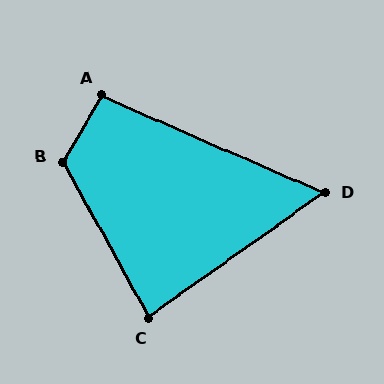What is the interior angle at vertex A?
Approximately 96 degrees (obtuse).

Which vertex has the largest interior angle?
B, at approximately 121 degrees.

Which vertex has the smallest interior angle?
D, at approximately 59 degrees.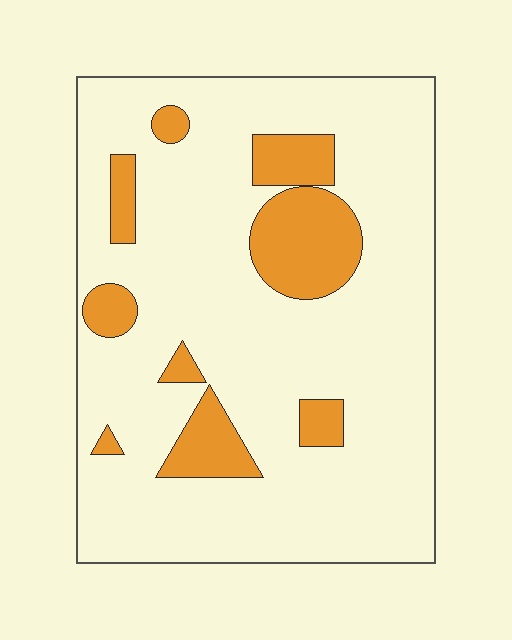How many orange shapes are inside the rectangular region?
9.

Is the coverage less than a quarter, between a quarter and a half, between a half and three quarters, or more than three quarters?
Less than a quarter.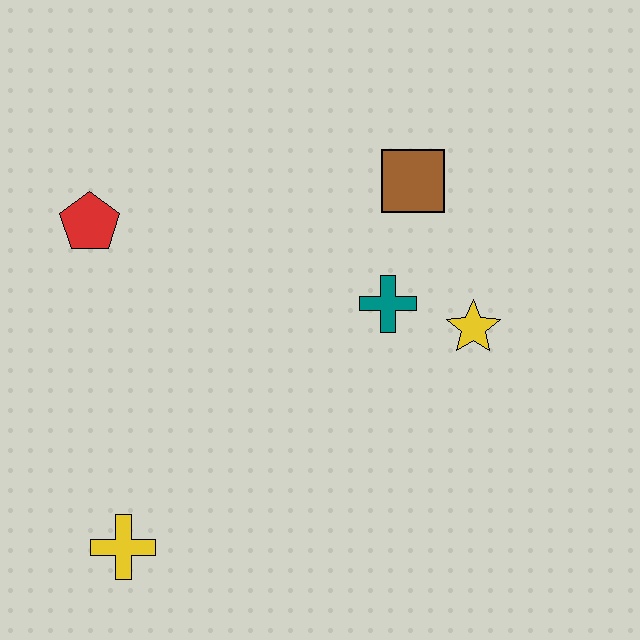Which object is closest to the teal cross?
The yellow star is closest to the teal cross.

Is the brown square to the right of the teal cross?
Yes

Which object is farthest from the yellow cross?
The brown square is farthest from the yellow cross.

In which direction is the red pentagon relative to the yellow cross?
The red pentagon is above the yellow cross.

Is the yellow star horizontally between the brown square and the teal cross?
No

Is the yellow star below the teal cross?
Yes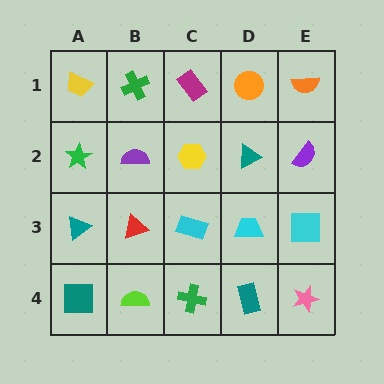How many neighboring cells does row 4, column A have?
2.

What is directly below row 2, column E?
A cyan square.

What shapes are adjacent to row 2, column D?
An orange circle (row 1, column D), a cyan trapezoid (row 3, column D), a yellow hexagon (row 2, column C), a purple semicircle (row 2, column E).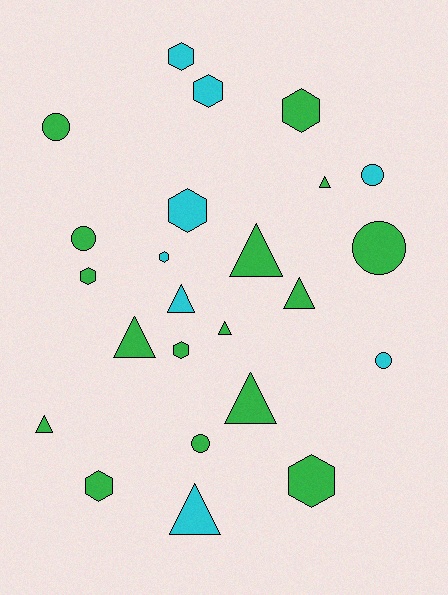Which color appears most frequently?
Green, with 16 objects.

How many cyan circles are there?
There are 2 cyan circles.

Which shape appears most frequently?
Hexagon, with 9 objects.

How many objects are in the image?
There are 24 objects.